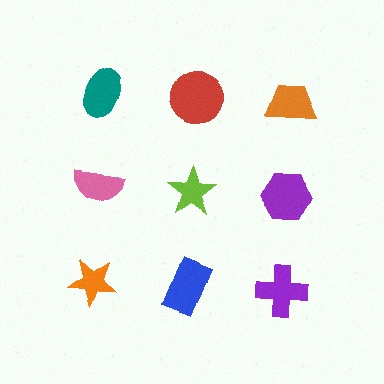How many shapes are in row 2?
3 shapes.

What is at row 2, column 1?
A pink semicircle.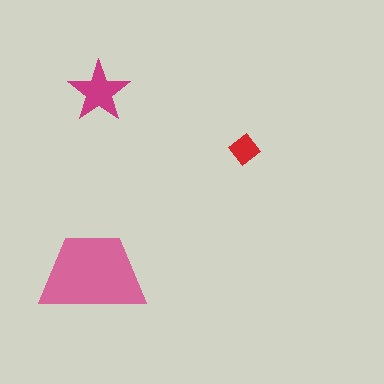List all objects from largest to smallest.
The pink trapezoid, the magenta star, the red diamond.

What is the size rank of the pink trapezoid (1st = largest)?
1st.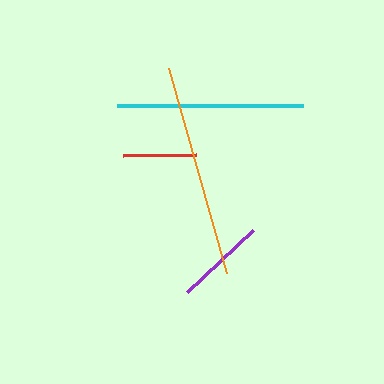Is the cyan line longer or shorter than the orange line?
The orange line is longer than the cyan line.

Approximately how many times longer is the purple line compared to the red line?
The purple line is approximately 1.2 times the length of the red line.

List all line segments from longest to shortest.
From longest to shortest: orange, cyan, purple, red.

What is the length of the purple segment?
The purple segment is approximately 91 pixels long.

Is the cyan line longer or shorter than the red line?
The cyan line is longer than the red line.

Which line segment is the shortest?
The red line is the shortest at approximately 73 pixels.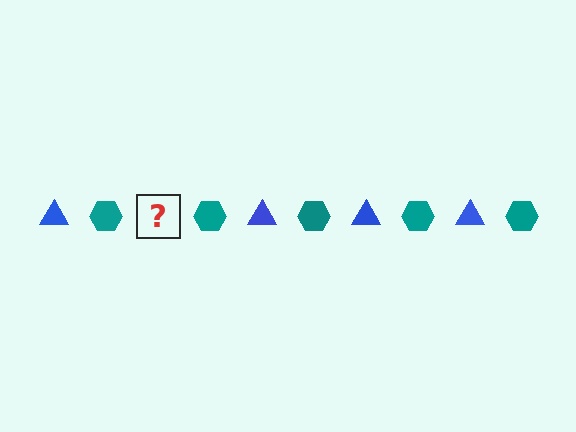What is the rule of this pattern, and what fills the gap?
The rule is that the pattern alternates between blue triangle and teal hexagon. The gap should be filled with a blue triangle.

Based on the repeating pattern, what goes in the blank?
The blank should be a blue triangle.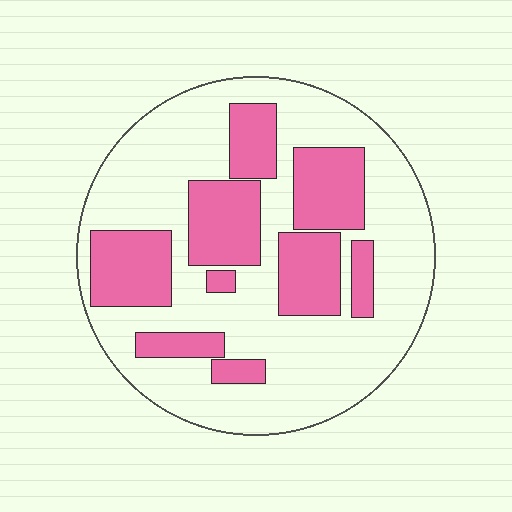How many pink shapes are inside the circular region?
9.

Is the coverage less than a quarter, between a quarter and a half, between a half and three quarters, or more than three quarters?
Between a quarter and a half.